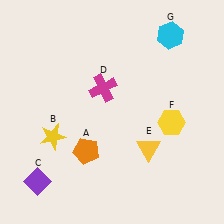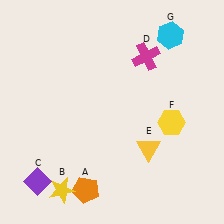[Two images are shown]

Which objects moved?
The objects that moved are: the orange pentagon (A), the yellow star (B), the magenta cross (D).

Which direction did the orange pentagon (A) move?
The orange pentagon (A) moved down.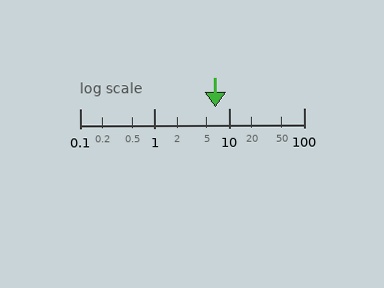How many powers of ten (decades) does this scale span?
The scale spans 3 decades, from 0.1 to 100.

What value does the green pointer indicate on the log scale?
The pointer indicates approximately 6.5.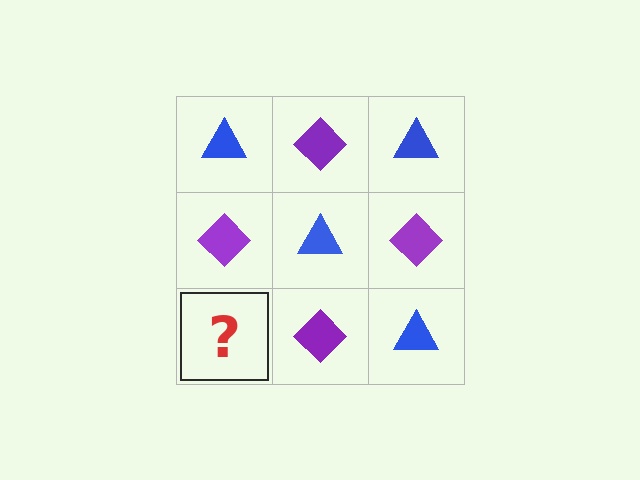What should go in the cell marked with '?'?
The missing cell should contain a blue triangle.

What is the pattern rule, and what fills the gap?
The rule is that it alternates blue triangle and purple diamond in a checkerboard pattern. The gap should be filled with a blue triangle.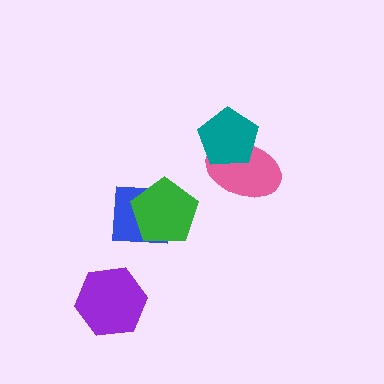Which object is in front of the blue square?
The green pentagon is in front of the blue square.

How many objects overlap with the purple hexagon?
0 objects overlap with the purple hexagon.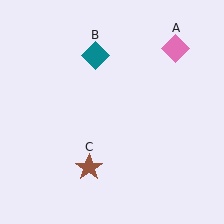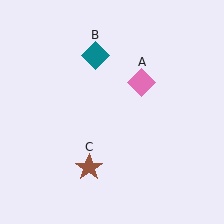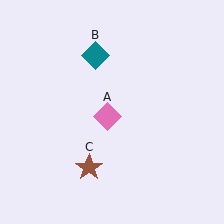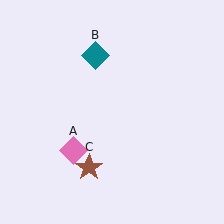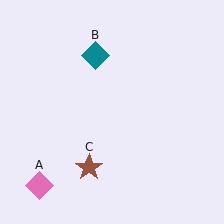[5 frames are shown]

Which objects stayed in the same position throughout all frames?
Teal diamond (object B) and brown star (object C) remained stationary.